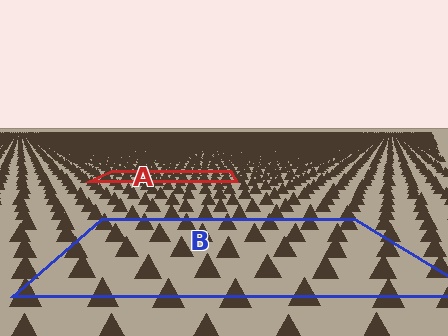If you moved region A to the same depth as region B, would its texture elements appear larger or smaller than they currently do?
They would appear larger. At a closer depth, the same texture elements are projected at a bigger on-screen size.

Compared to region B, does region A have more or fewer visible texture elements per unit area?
Region A has more texture elements per unit area — they are packed more densely because it is farther away.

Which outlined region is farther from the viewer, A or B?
Region A is farther from the viewer — the texture elements inside it appear smaller and more densely packed.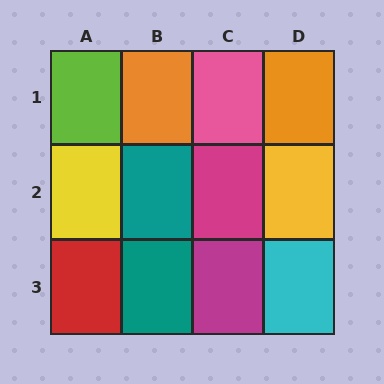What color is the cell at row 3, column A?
Red.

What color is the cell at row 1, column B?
Orange.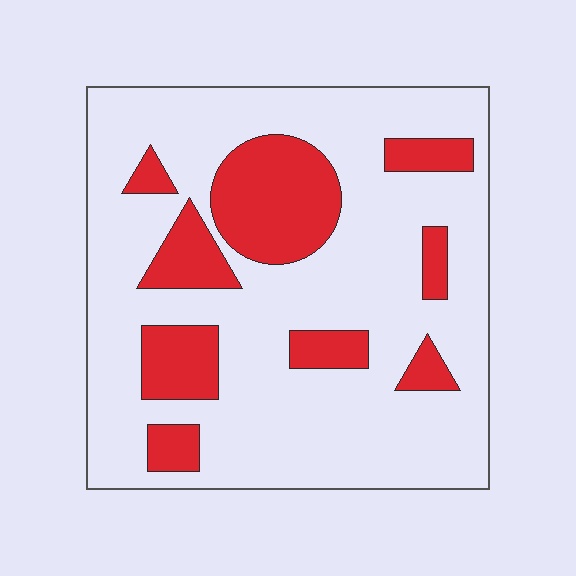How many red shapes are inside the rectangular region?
9.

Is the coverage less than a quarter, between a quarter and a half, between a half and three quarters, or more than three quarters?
Less than a quarter.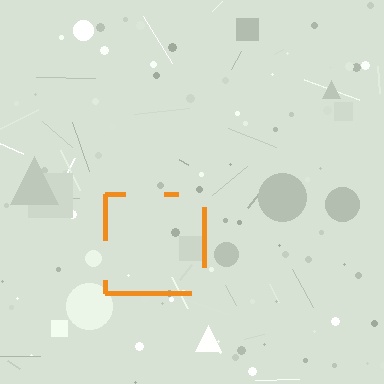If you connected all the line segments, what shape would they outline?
They would outline a square.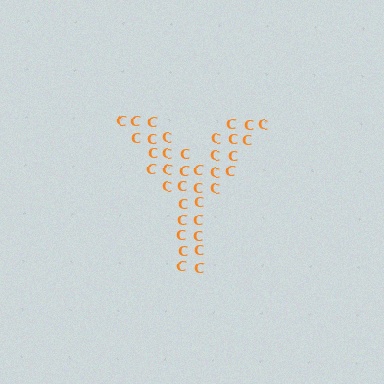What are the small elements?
The small elements are letter C's.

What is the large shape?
The large shape is the letter Y.